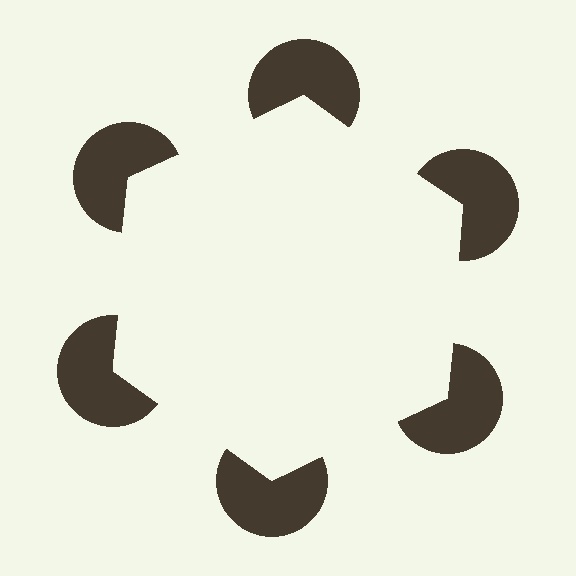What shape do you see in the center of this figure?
An illusory hexagon — its edges are inferred from the aligned wedge cuts in the pac-man discs, not physically drawn.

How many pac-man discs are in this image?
There are 6 — one at each vertex of the illusory hexagon.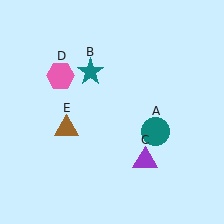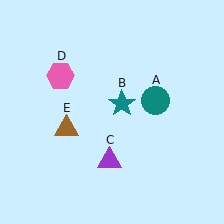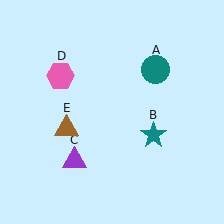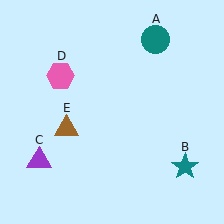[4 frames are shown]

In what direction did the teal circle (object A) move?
The teal circle (object A) moved up.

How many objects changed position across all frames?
3 objects changed position: teal circle (object A), teal star (object B), purple triangle (object C).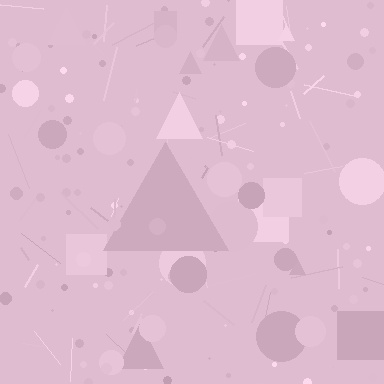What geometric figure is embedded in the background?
A triangle is embedded in the background.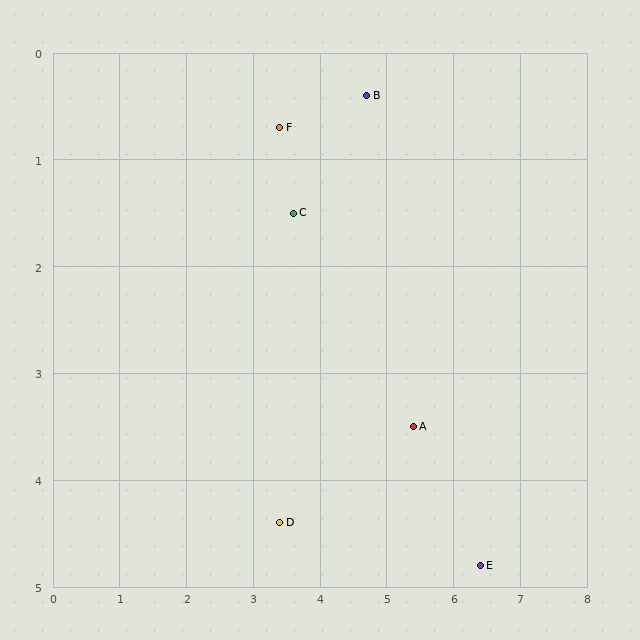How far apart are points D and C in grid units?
Points D and C are about 2.9 grid units apart.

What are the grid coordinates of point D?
Point D is at approximately (3.4, 4.4).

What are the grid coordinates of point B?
Point B is at approximately (4.7, 0.4).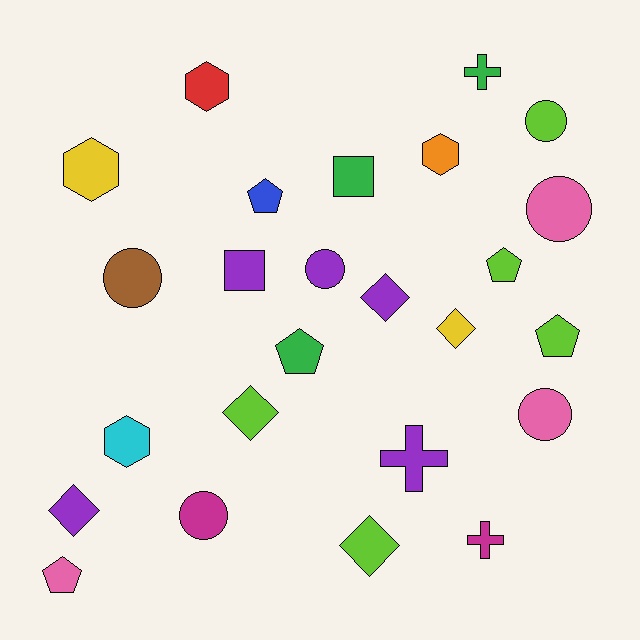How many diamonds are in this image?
There are 5 diamonds.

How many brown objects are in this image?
There is 1 brown object.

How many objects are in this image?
There are 25 objects.